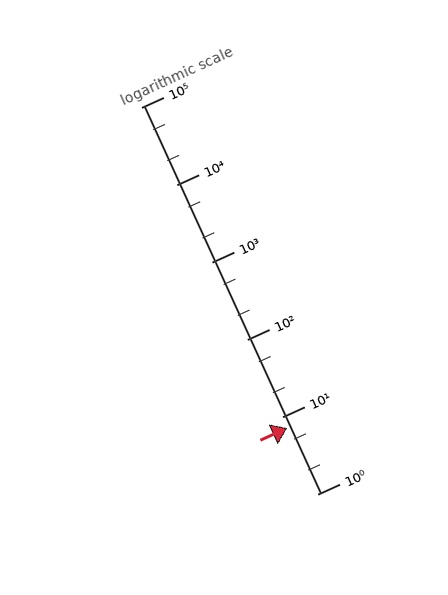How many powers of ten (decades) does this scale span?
The scale spans 5 decades, from 1 to 100000.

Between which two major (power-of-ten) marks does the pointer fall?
The pointer is between 1 and 10.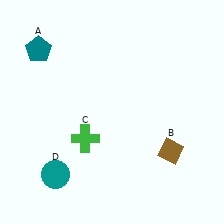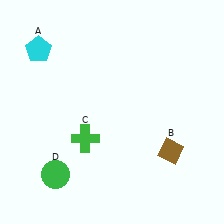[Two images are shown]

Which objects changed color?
A changed from teal to cyan. D changed from teal to green.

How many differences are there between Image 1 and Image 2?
There are 2 differences between the two images.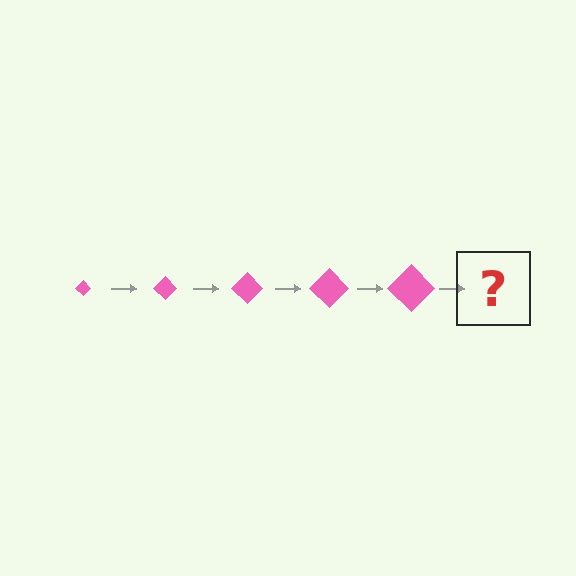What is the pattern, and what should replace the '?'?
The pattern is that the diamond gets progressively larger each step. The '?' should be a pink diamond, larger than the previous one.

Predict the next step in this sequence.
The next step is a pink diamond, larger than the previous one.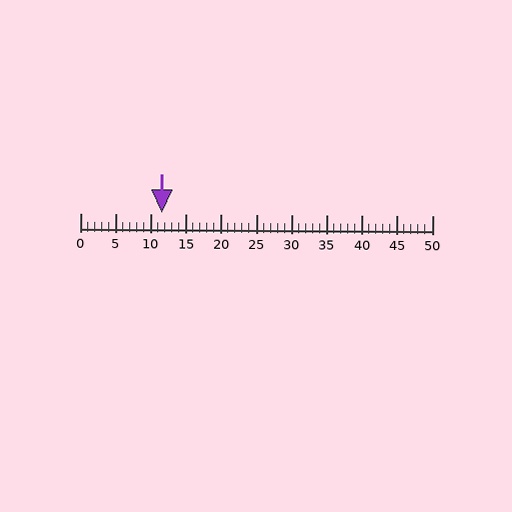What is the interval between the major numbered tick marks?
The major tick marks are spaced 5 units apart.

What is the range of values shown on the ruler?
The ruler shows values from 0 to 50.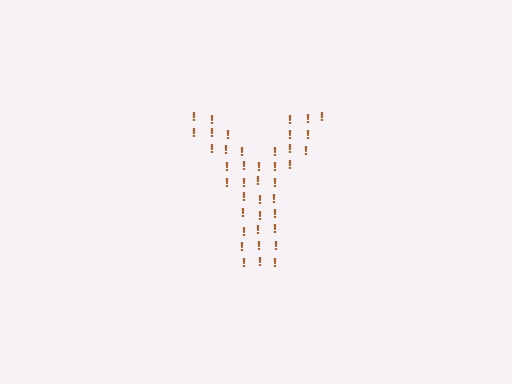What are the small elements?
The small elements are exclamation marks.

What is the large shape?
The large shape is the letter Y.